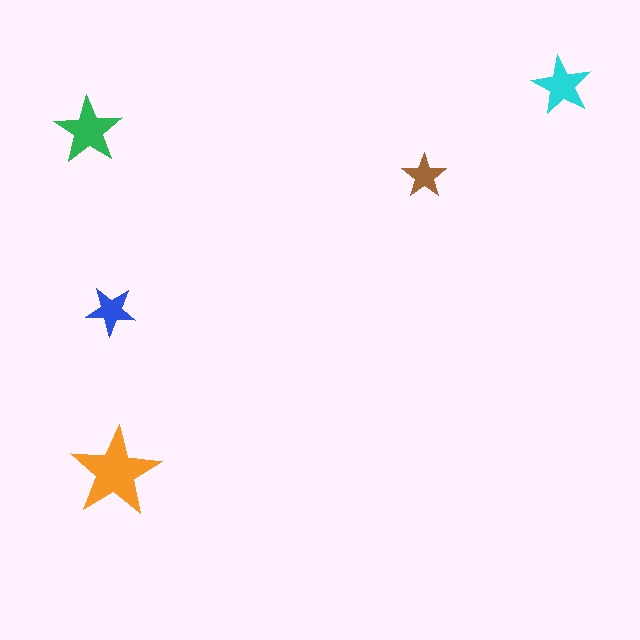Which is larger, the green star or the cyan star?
The green one.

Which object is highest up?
The cyan star is topmost.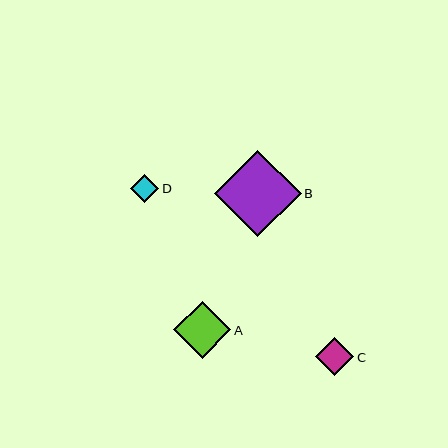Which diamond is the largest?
Diamond B is the largest with a size of approximately 87 pixels.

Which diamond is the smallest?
Diamond D is the smallest with a size of approximately 28 pixels.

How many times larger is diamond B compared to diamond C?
Diamond B is approximately 2.3 times the size of diamond C.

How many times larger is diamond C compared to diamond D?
Diamond C is approximately 1.3 times the size of diamond D.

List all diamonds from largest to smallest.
From largest to smallest: B, A, C, D.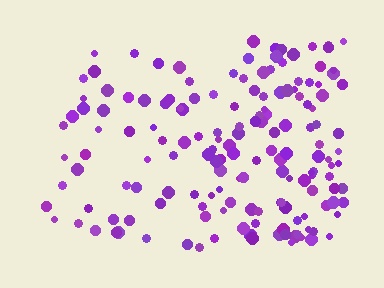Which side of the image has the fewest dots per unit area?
The left.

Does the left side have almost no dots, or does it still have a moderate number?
Still a moderate number, just noticeably fewer than the right.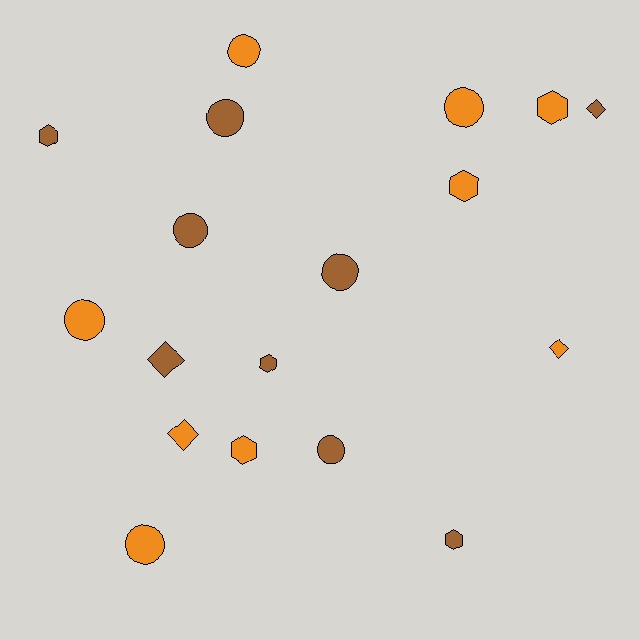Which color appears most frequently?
Brown, with 9 objects.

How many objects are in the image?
There are 18 objects.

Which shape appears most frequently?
Circle, with 8 objects.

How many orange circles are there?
There are 4 orange circles.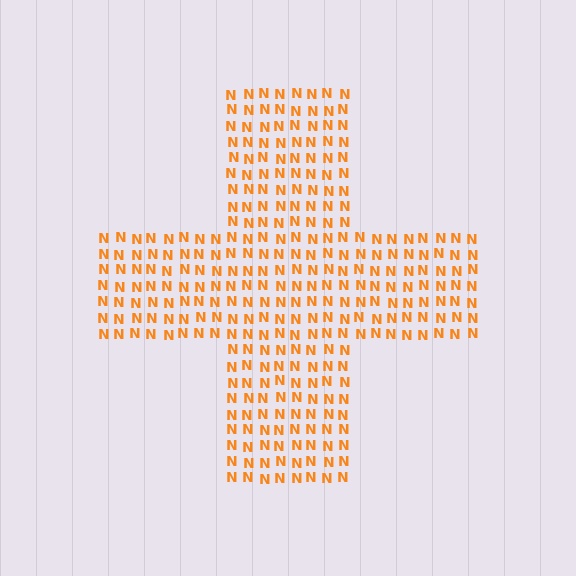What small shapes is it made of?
It is made of small letter N's.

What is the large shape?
The large shape is a cross.